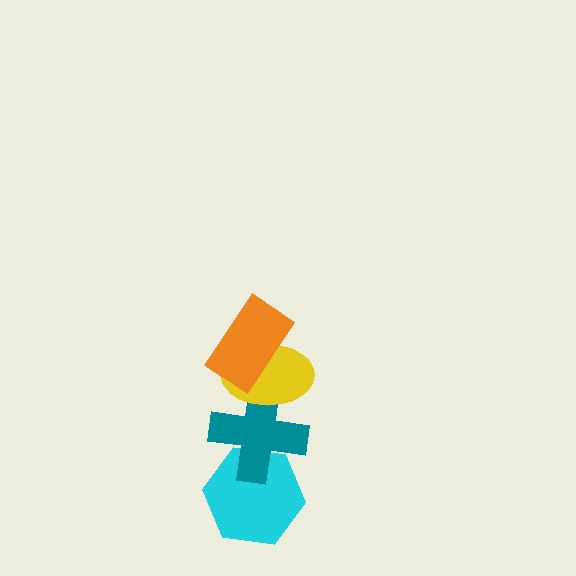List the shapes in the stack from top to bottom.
From top to bottom: the orange rectangle, the yellow ellipse, the teal cross, the cyan hexagon.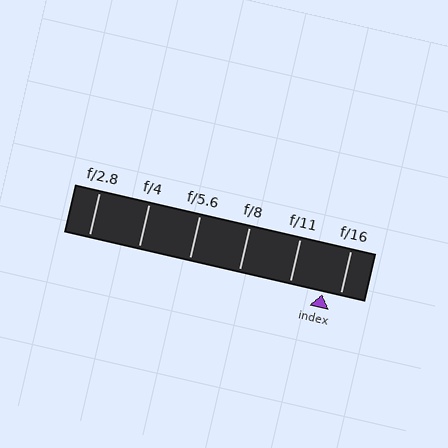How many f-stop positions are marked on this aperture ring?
There are 6 f-stop positions marked.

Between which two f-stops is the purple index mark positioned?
The index mark is between f/11 and f/16.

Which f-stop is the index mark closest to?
The index mark is closest to f/16.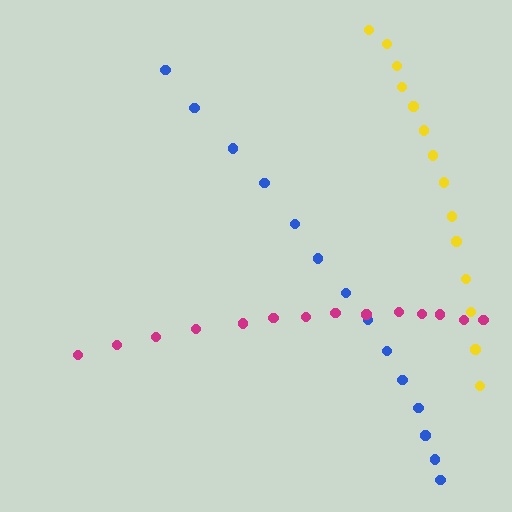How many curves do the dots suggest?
There are 3 distinct paths.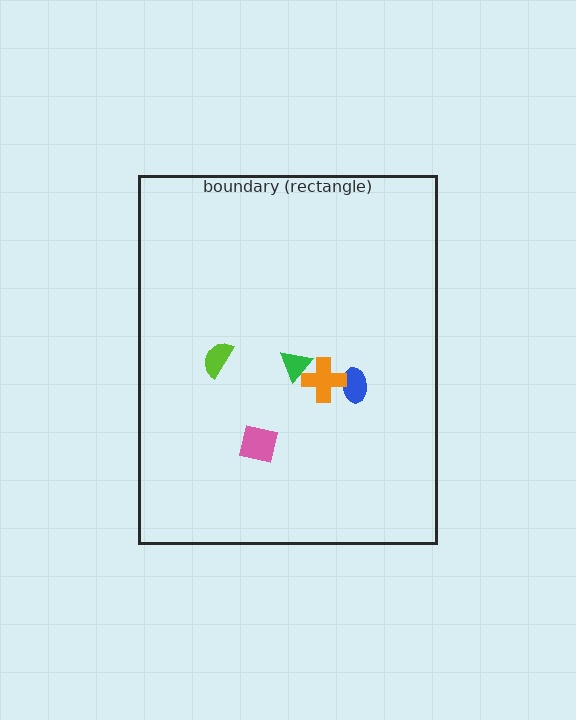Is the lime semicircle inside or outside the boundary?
Inside.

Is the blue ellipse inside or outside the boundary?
Inside.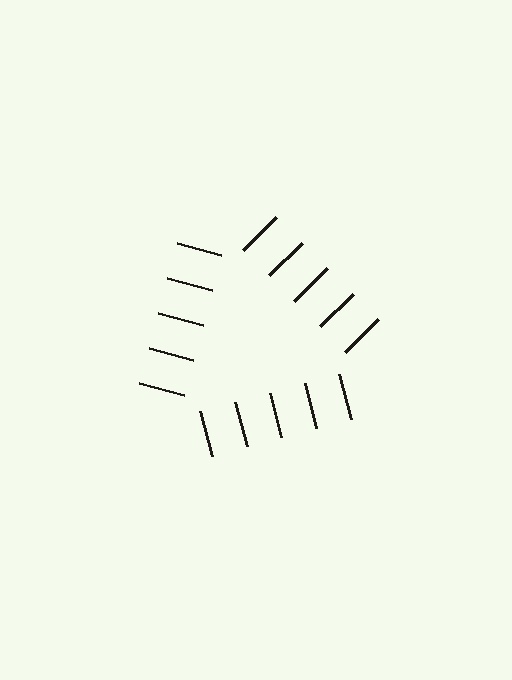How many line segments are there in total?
15 — 5 along each of the 3 edges.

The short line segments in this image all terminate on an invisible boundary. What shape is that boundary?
An illusory triangle — the line segments terminate on its edges but no continuous stroke is drawn.